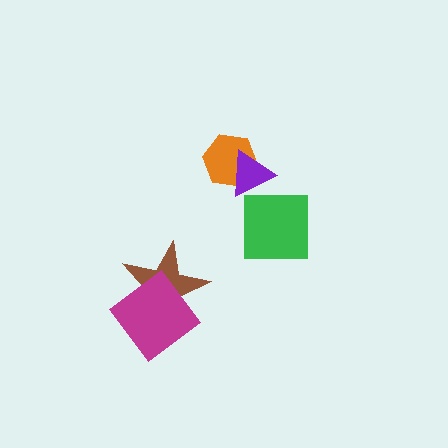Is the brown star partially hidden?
Yes, it is partially covered by another shape.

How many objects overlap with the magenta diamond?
1 object overlaps with the magenta diamond.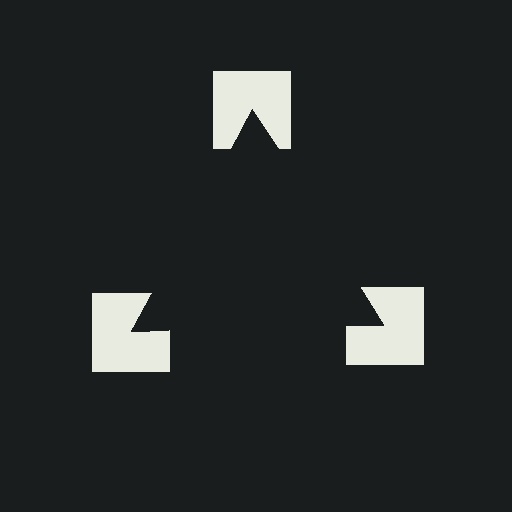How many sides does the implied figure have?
3 sides.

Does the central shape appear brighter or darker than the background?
It typically appears slightly darker than the background, even though no actual brightness change is drawn.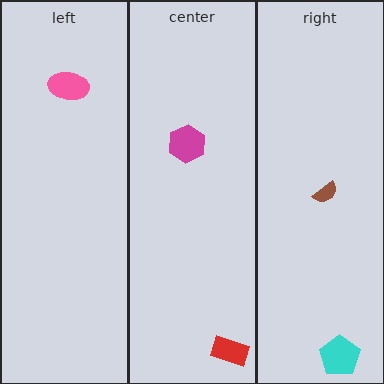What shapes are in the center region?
The red rectangle, the magenta hexagon.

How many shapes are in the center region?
2.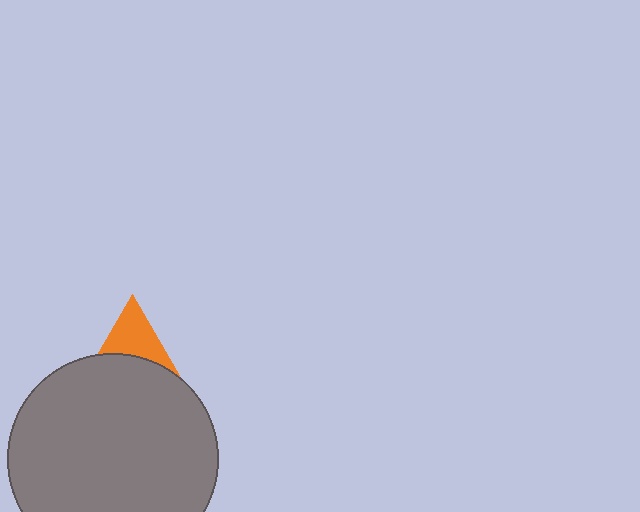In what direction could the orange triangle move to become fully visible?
The orange triangle could move up. That would shift it out from behind the gray circle entirely.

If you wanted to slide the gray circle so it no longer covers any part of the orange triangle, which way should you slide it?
Slide it down — that is the most direct way to separate the two shapes.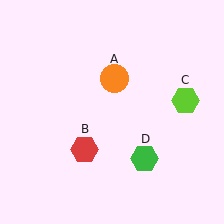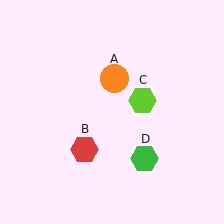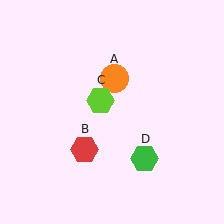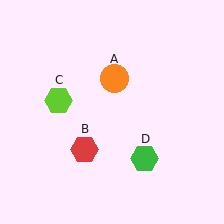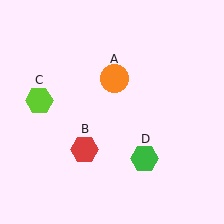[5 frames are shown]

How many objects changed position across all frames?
1 object changed position: lime hexagon (object C).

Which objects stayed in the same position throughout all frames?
Orange circle (object A) and red hexagon (object B) and green hexagon (object D) remained stationary.